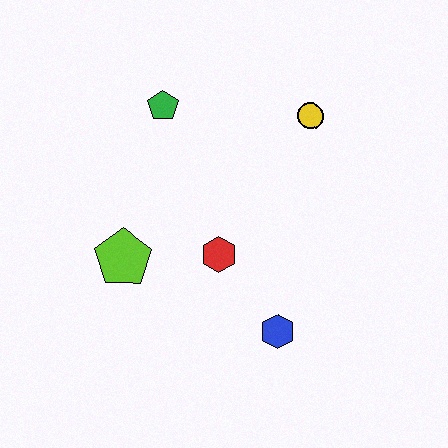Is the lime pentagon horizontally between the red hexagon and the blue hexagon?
No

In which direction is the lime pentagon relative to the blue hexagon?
The lime pentagon is to the left of the blue hexagon.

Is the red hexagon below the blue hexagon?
No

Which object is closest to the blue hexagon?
The red hexagon is closest to the blue hexagon.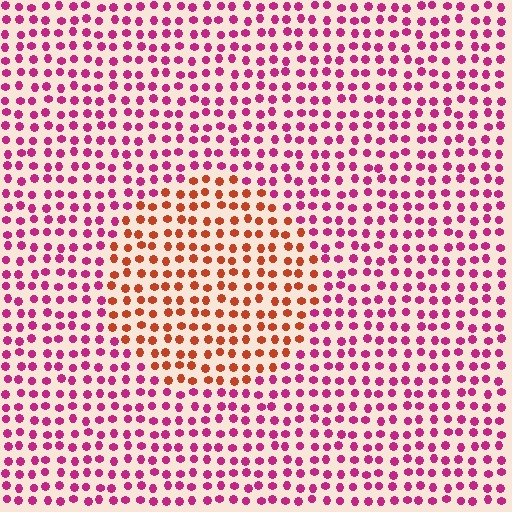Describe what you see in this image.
The image is filled with small magenta elements in a uniform arrangement. A circle-shaped region is visible where the elements are tinted to a slightly different hue, forming a subtle color boundary.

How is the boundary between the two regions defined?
The boundary is defined purely by a slight shift in hue (about 49 degrees). Spacing, size, and orientation are identical on both sides.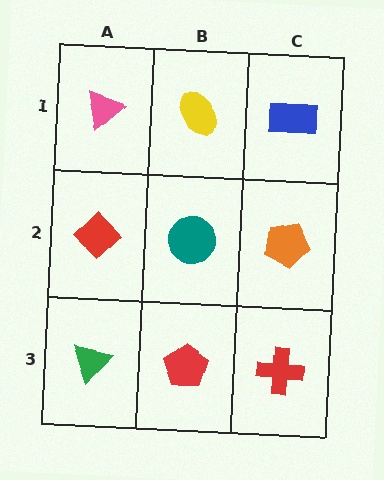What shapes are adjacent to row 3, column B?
A teal circle (row 2, column B), a green triangle (row 3, column A), a red cross (row 3, column C).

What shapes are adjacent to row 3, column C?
An orange pentagon (row 2, column C), a red pentagon (row 3, column B).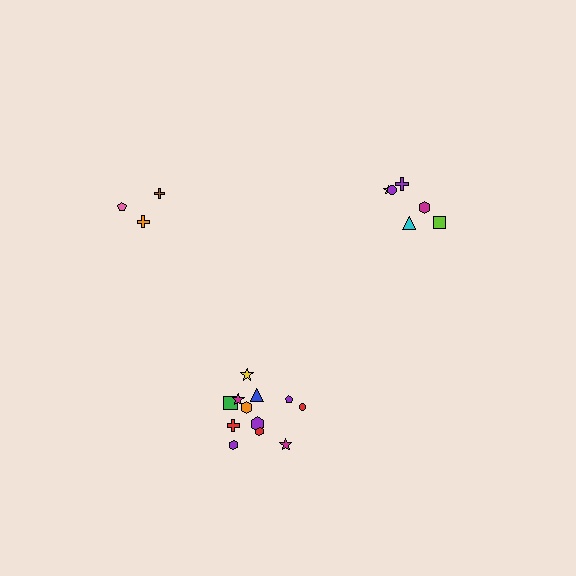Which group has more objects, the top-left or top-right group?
The top-right group.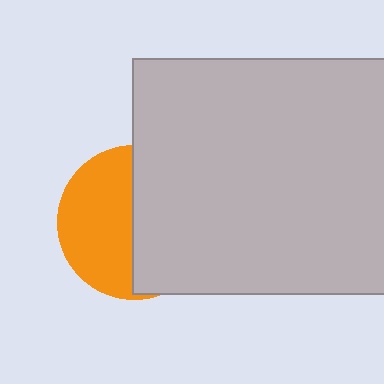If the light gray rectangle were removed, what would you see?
You would see the complete orange circle.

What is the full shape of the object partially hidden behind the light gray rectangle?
The partially hidden object is an orange circle.